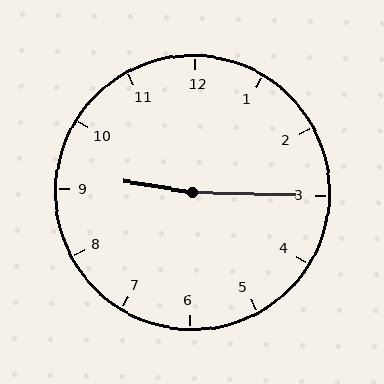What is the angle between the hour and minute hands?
Approximately 172 degrees.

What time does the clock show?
9:15.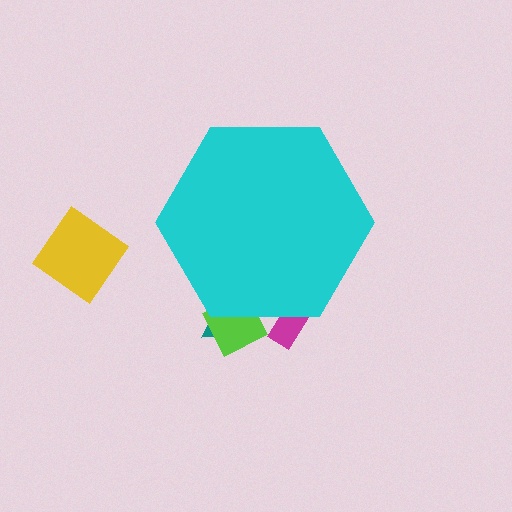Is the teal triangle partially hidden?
Yes, the teal triangle is partially hidden behind the cyan hexagon.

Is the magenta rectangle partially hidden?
Yes, the magenta rectangle is partially hidden behind the cyan hexagon.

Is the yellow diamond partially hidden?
No, the yellow diamond is fully visible.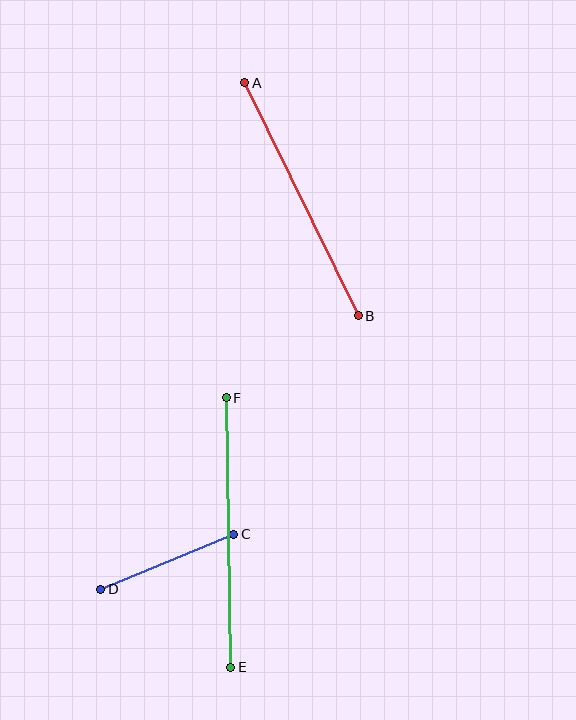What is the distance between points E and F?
The distance is approximately 270 pixels.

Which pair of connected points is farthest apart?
Points E and F are farthest apart.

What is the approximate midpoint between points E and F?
The midpoint is at approximately (229, 532) pixels.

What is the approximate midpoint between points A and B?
The midpoint is at approximately (301, 199) pixels.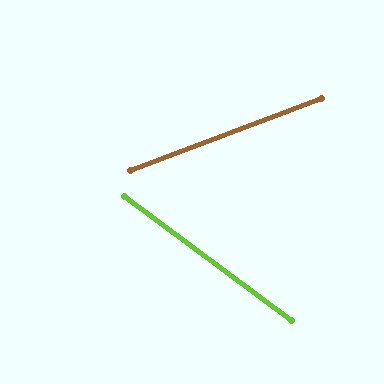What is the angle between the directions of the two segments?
Approximately 58 degrees.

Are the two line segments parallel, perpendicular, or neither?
Neither parallel nor perpendicular — they differ by about 58°.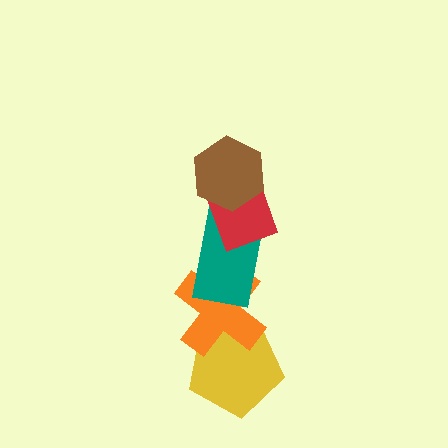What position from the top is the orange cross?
The orange cross is 4th from the top.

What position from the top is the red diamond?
The red diamond is 2nd from the top.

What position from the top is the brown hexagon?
The brown hexagon is 1st from the top.